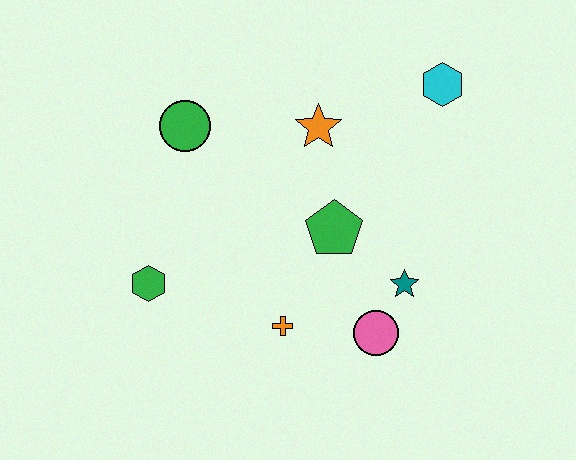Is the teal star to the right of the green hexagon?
Yes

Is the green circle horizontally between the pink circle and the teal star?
No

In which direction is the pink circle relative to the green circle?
The pink circle is below the green circle.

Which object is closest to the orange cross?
The pink circle is closest to the orange cross.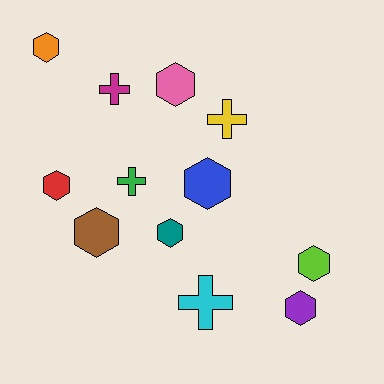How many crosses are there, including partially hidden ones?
There are 4 crosses.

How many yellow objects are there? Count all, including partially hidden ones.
There is 1 yellow object.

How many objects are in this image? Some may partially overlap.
There are 12 objects.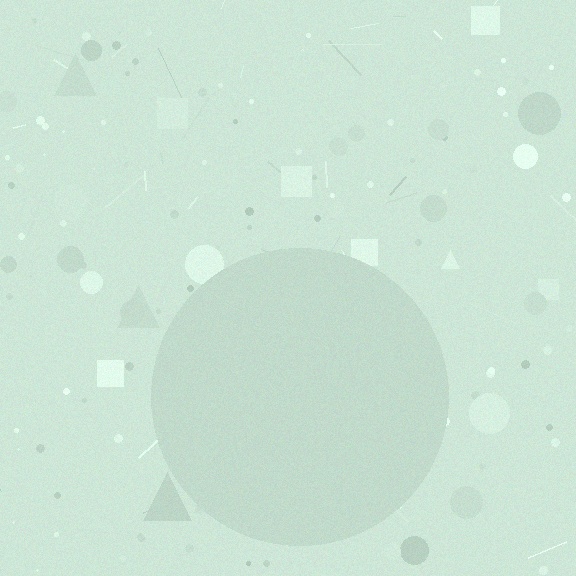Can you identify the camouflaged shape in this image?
The camouflaged shape is a circle.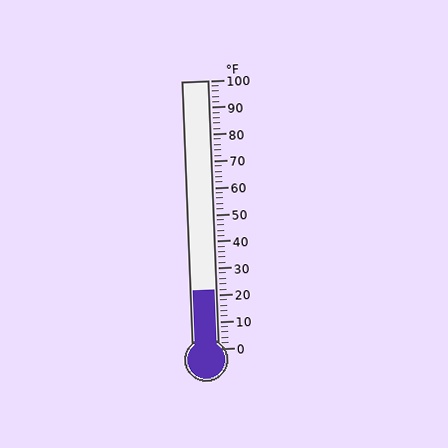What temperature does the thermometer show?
The thermometer shows approximately 22°F.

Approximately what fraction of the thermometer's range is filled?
The thermometer is filled to approximately 20% of its range.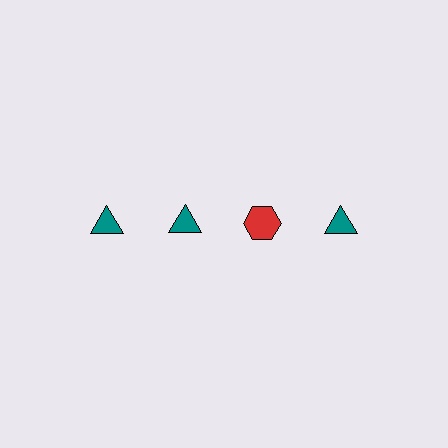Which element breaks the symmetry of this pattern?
The red hexagon in the top row, center column breaks the symmetry. All other shapes are teal triangles.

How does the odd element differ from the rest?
It differs in both color (red instead of teal) and shape (hexagon instead of triangle).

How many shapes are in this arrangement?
There are 4 shapes arranged in a grid pattern.